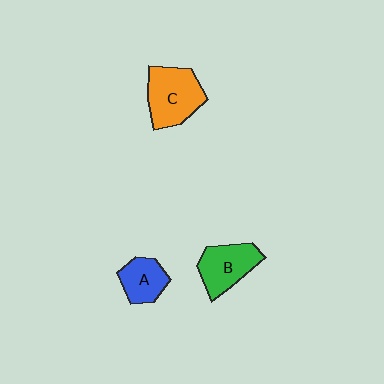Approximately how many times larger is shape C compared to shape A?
Approximately 1.6 times.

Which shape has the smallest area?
Shape A (blue).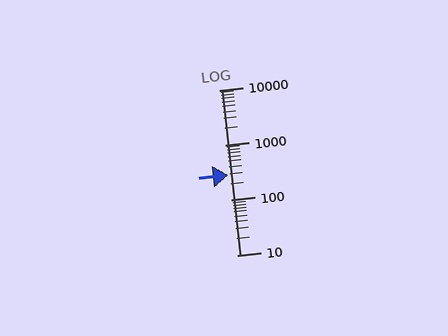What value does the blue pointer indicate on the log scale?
The pointer indicates approximately 290.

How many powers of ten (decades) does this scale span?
The scale spans 3 decades, from 10 to 10000.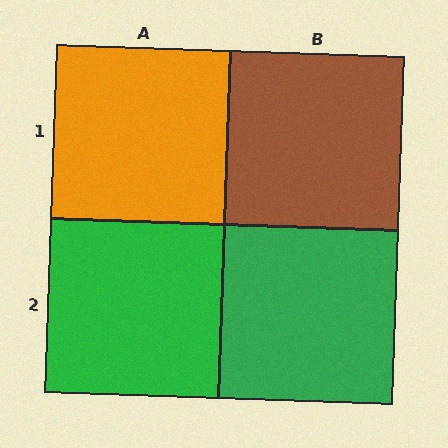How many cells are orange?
1 cell is orange.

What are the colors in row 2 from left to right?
Green, green.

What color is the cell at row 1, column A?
Orange.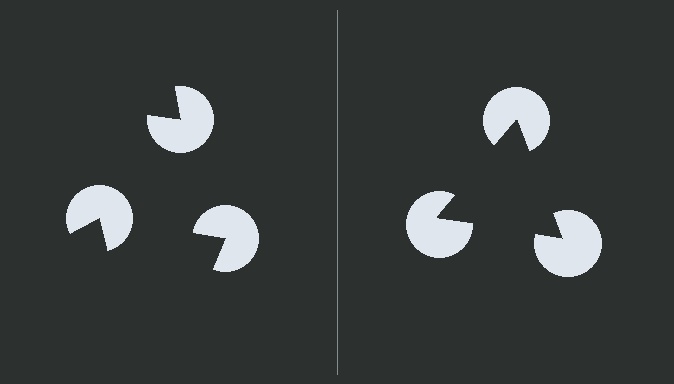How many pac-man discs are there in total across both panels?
6 — 3 on each side.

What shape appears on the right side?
An illusory triangle.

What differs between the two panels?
The pac-man discs are positioned identically on both sides; only the wedge orientations differ. On the right they align to a triangle; on the left they are misaligned.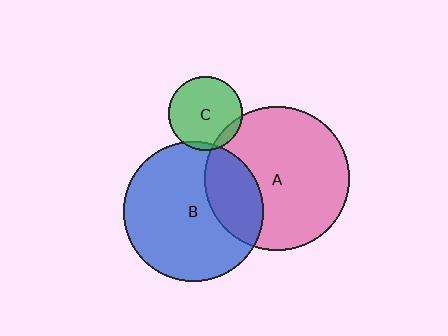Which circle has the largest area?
Circle A (pink).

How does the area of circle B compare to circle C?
Approximately 3.5 times.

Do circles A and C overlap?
Yes.